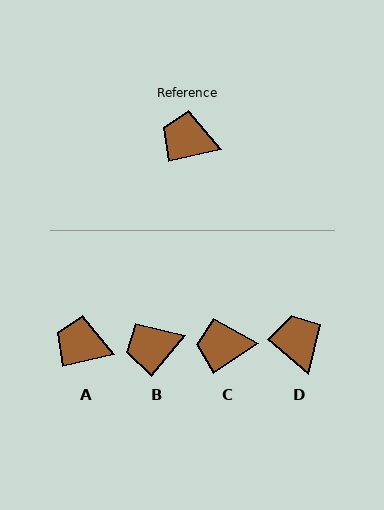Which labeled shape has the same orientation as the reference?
A.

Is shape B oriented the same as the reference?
No, it is off by about 37 degrees.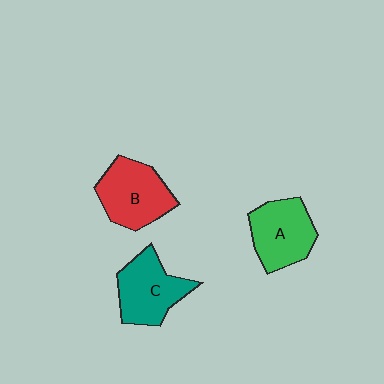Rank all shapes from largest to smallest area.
From largest to smallest: B (red), C (teal), A (green).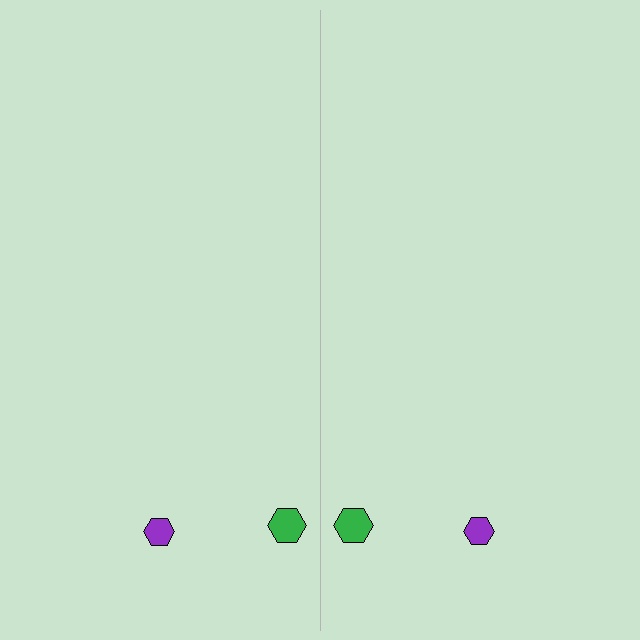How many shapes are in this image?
There are 4 shapes in this image.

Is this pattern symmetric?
Yes, this pattern has bilateral (reflection) symmetry.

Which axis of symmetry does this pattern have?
The pattern has a vertical axis of symmetry running through the center of the image.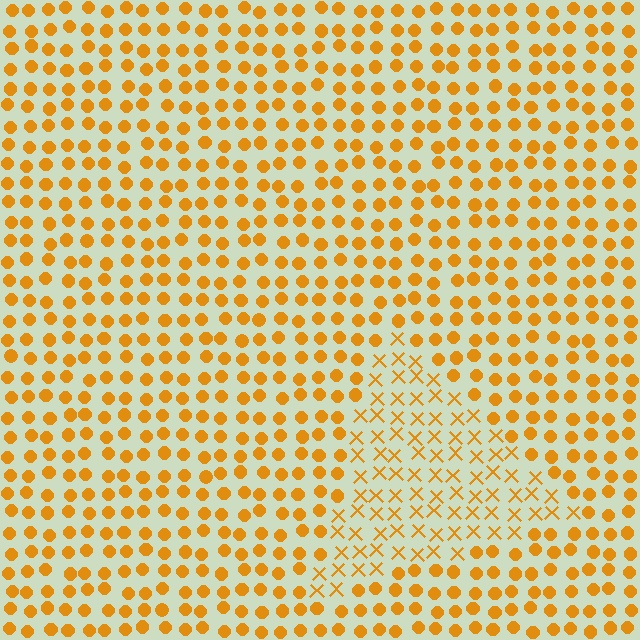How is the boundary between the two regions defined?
The boundary is defined by a change in element shape: X marks inside vs. circles outside. All elements share the same color and spacing.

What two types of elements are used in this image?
The image uses X marks inside the triangle region and circles outside it.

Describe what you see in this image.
The image is filled with small orange elements arranged in a uniform grid. A triangle-shaped region contains X marks, while the surrounding area contains circles. The boundary is defined purely by the change in element shape.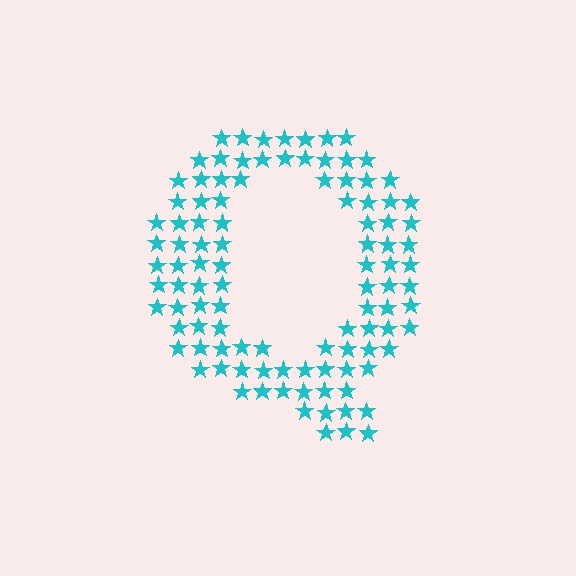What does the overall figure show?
The overall figure shows the letter Q.